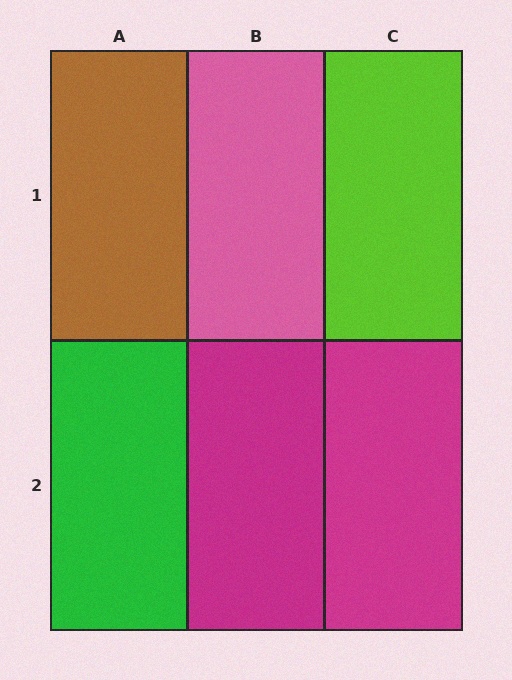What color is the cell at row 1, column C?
Lime.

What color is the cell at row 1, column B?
Pink.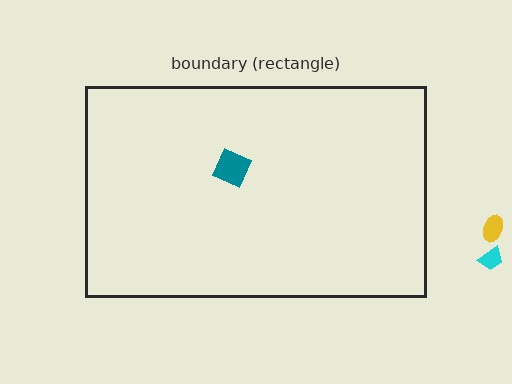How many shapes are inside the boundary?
1 inside, 2 outside.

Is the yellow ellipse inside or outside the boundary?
Outside.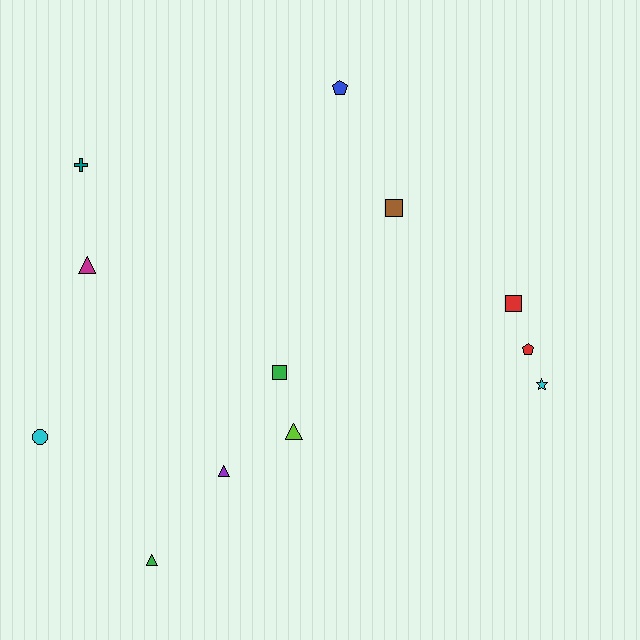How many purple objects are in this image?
There is 1 purple object.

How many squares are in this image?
There are 3 squares.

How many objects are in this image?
There are 12 objects.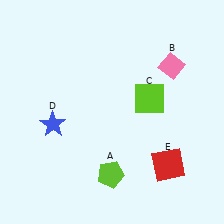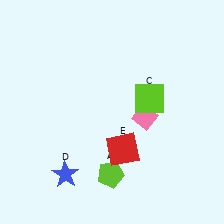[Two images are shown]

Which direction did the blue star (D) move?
The blue star (D) moved down.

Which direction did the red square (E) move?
The red square (E) moved left.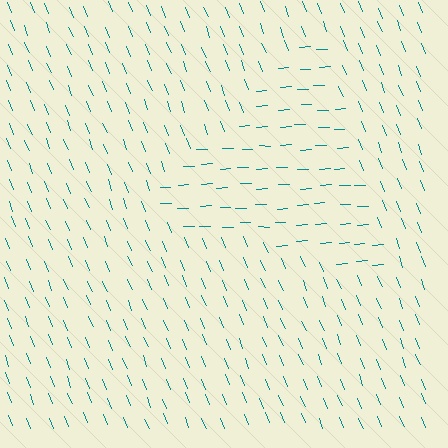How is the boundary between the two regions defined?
The boundary is defined purely by a change in line orientation (approximately 70 degrees difference). All lines are the same color and thickness.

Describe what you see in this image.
The image is filled with small teal line segments. A triangle region in the image has lines oriented differently from the surrounding lines, creating a visible texture boundary.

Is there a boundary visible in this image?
Yes, there is a texture boundary formed by a change in line orientation.